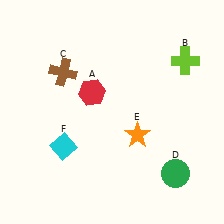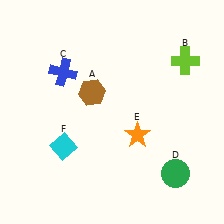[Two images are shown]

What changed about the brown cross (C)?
In Image 1, C is brown. In Image 2, it changed to blue.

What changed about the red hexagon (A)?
In Image 1, A is red. In Image 2, it changed to brown.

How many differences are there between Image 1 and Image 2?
There are 2 differences between the two images.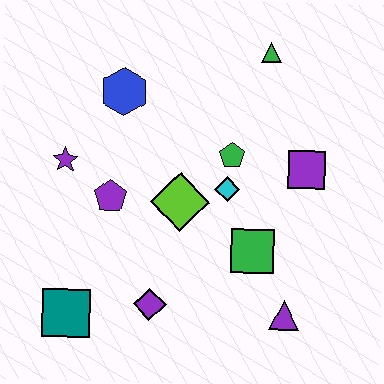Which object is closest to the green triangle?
The green pentagon is closest to the green triangle.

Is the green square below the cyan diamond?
Yes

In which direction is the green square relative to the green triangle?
The green square is below the green triangle.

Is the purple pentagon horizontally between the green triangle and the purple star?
Yes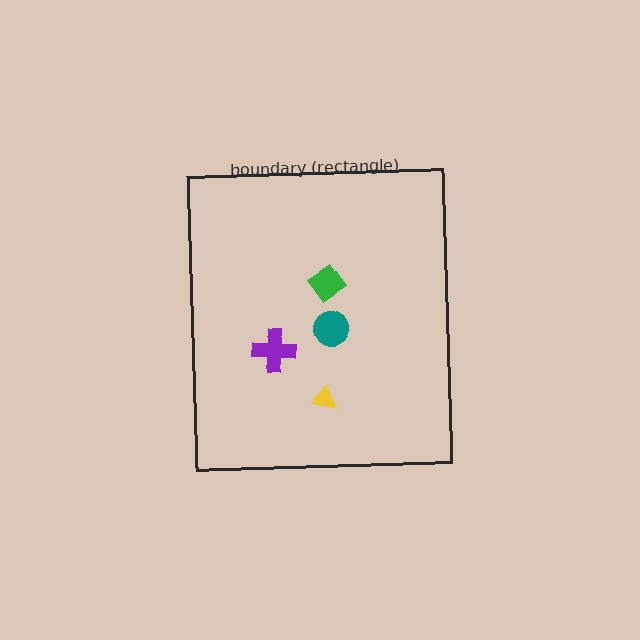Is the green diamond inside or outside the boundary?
Inside.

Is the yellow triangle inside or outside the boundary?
Inside.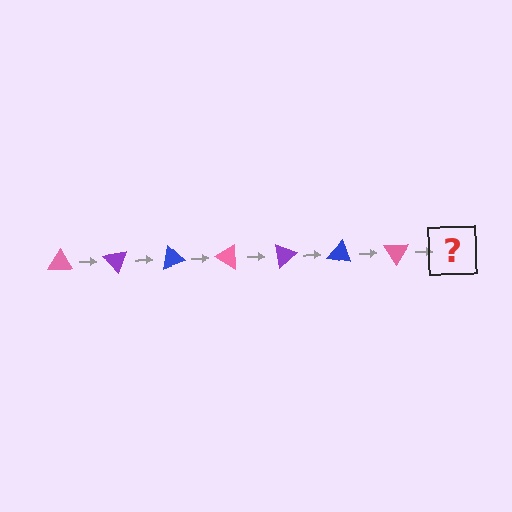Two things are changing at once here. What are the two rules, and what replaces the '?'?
The two rules are that it rotates 50 degrees each step and the color cycles through pink, purple, and blue. The '?' should be a purple triangle, rotated 350 degrees from the start.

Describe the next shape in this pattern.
It should be a purple triangle, rotated 350 degrees from the start.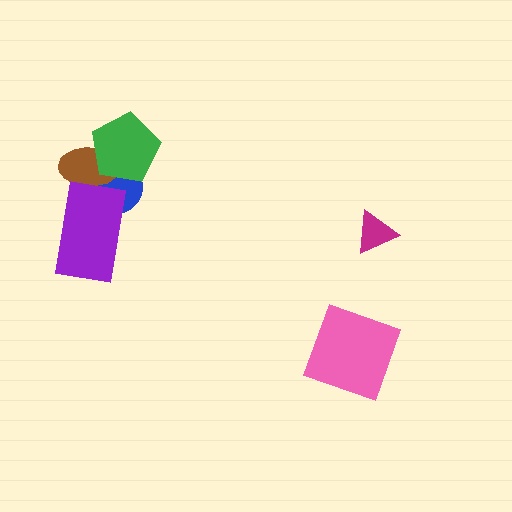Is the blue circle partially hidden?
Yes, it is partially covered by another shape.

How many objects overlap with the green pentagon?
2 objects overlap with the green pentagon.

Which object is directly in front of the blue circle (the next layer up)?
The brown ellipse is directly in front of the blue circle.